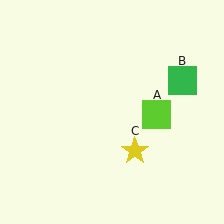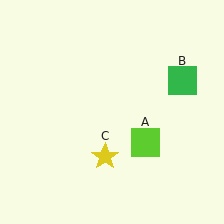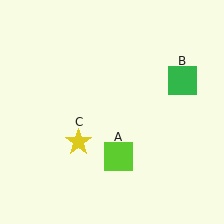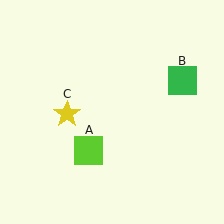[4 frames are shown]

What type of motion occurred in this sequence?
The lime square (object A), yellow star (object C) rotated clockwise around the center of the scene.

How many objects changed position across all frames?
2 objects changed position: lime square (object A), yellow star (object C).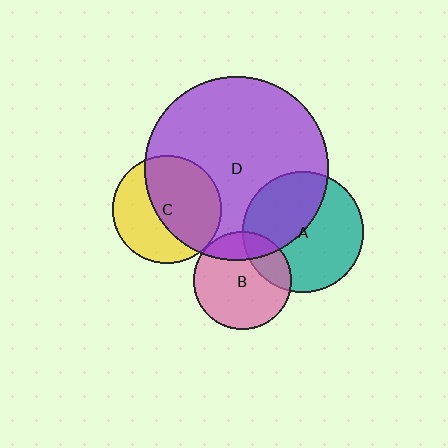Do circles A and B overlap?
Yes.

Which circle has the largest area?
Circle D (purple).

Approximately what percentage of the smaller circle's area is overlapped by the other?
Approximately 20%.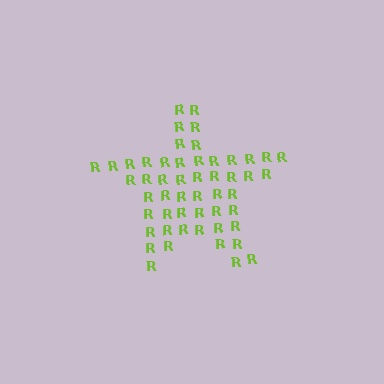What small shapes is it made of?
It is made of small letter R's.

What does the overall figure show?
The overall figure shows a star.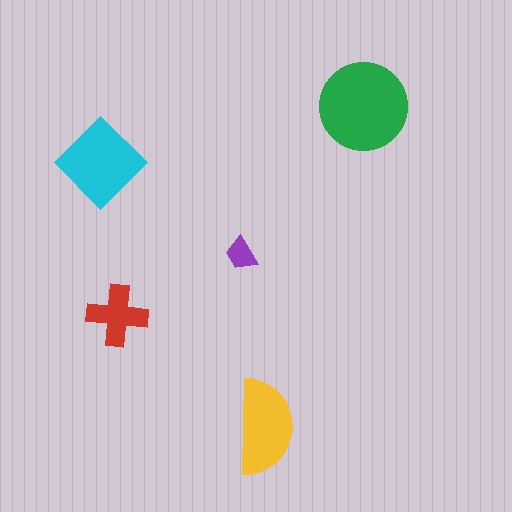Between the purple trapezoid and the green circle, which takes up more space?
The green circle.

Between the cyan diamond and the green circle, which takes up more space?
The green circle.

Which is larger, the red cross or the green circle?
The green circle.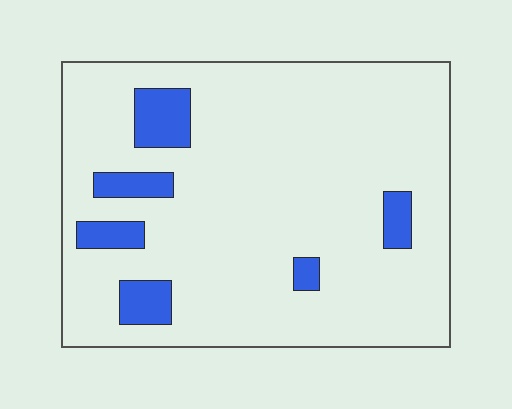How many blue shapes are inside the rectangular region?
6.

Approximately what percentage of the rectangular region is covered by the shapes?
Approximately 10%.